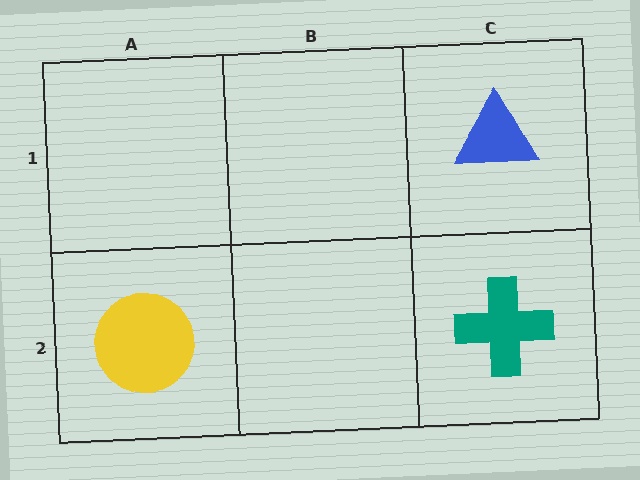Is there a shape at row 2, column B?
No, that cell is empty.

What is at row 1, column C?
A blue triangle.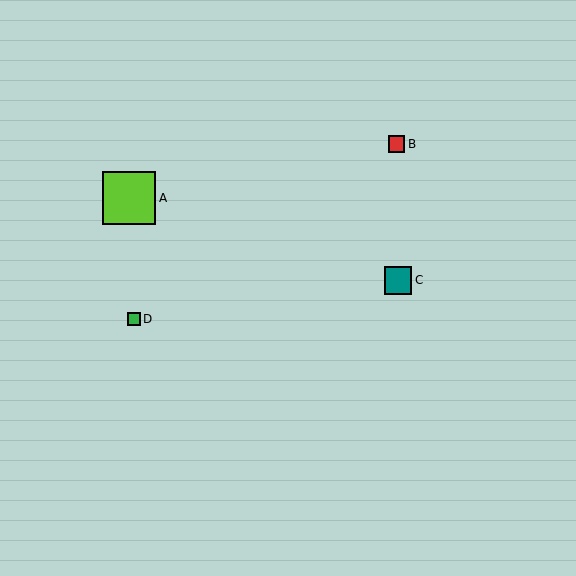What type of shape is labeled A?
Shape A is a lime square.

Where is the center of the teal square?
The center of the teal square is at (398, 280).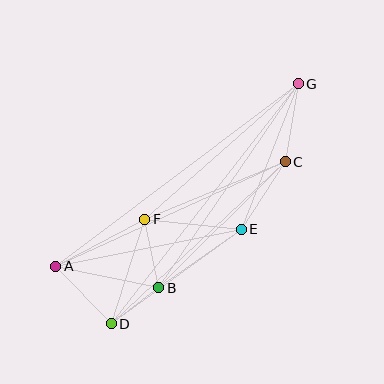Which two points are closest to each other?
Points B and D are closest to each other.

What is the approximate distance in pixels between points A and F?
The distance between A and F is approximately 100 pixels.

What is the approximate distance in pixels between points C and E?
The distance between C and E is approximately 80 pixels.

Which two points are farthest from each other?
Points D and G are farthest from each other.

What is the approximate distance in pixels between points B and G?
The distance between B and G is approximately 247 pixels.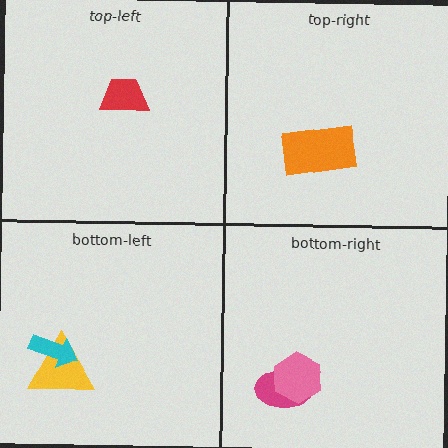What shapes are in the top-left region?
The red trapezoid.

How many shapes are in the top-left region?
1.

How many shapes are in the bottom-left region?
2.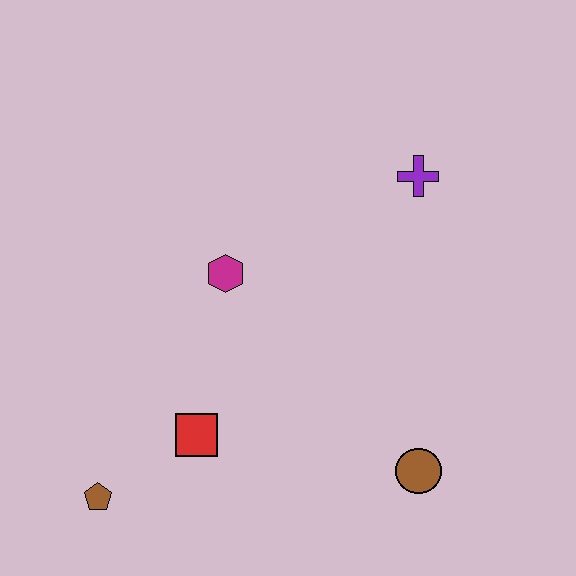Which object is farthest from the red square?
The purple cross is farthest from the red square.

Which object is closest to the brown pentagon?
The red square is closest to the brown pentagon.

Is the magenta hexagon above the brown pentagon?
Yes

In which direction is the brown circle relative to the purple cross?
The brown circle is below the purple cross.